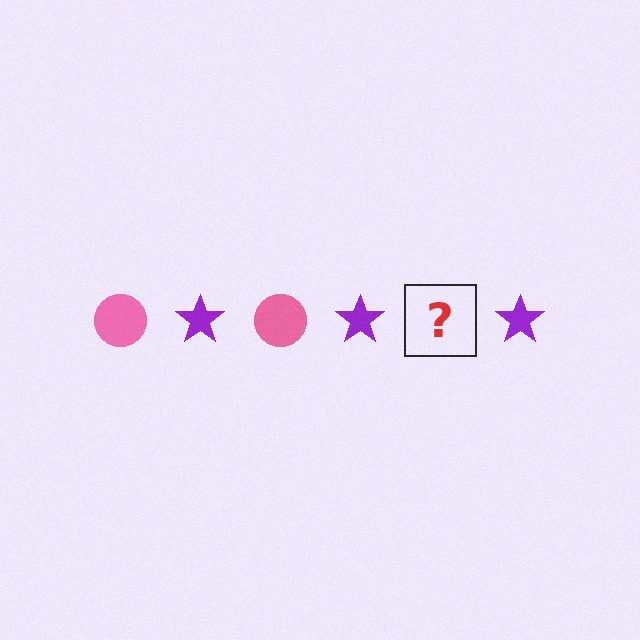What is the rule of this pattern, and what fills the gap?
The rule is that the pattern alternates between pink circle and purple star. The gap should be filled with a pink circle.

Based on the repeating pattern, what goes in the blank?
The blank should be a pink circle.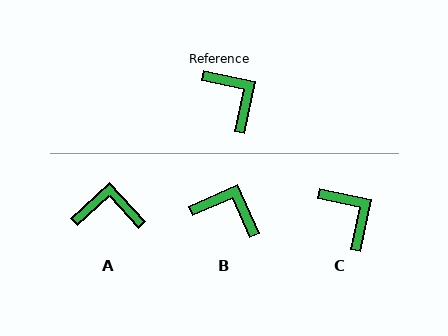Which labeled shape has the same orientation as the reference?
C.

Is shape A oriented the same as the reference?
No, it is off by about 54 degrees.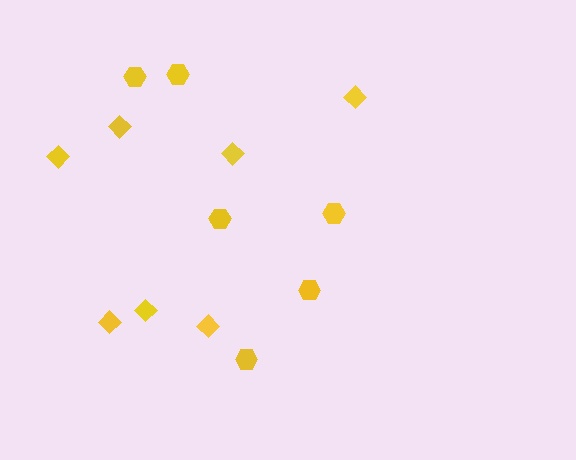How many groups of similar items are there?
There are 2 groups: one group of diamonds (7) and one group of hexagons (6).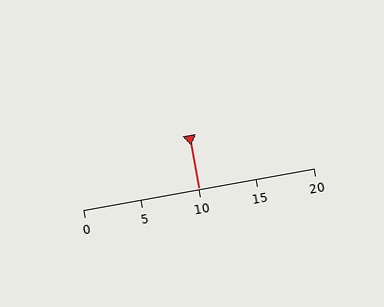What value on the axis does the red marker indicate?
The marker indicates approximately 10.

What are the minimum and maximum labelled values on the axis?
The axis runs from 0 to 20.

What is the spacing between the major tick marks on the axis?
The major ticks are spaced 5 apart.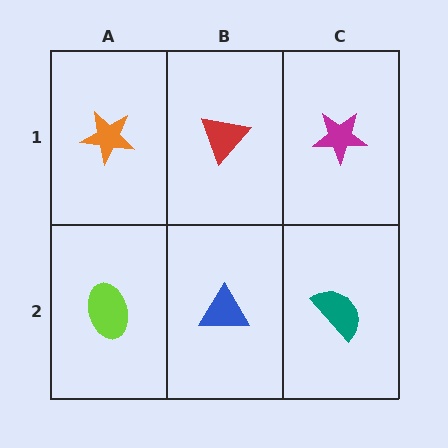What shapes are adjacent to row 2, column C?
A magenta star (row 1, column C), a blue triangle (row 2, column B).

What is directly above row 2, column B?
A red triangle.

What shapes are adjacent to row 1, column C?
A teal semicircle (row 2, column C), a red triangle (row 1, column B).